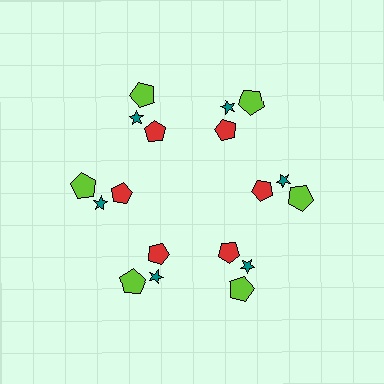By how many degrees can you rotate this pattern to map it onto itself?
The pattern maps onto itself every 60 degrees of rotation.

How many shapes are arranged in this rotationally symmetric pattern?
There are 18 shapes, arranged in 6 groups of 3.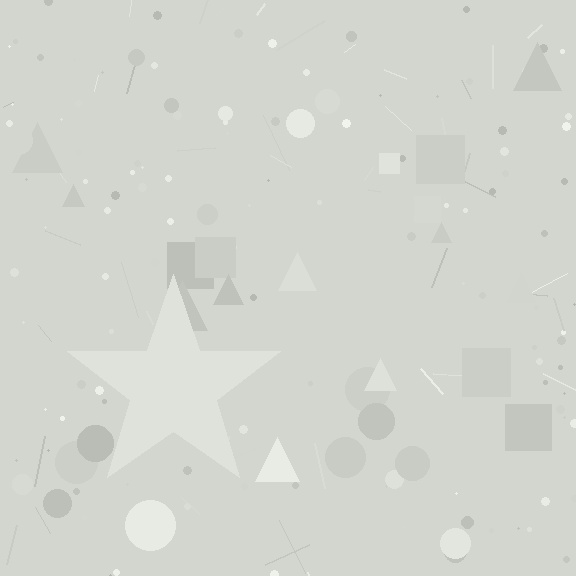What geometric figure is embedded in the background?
A star is embedded in the background.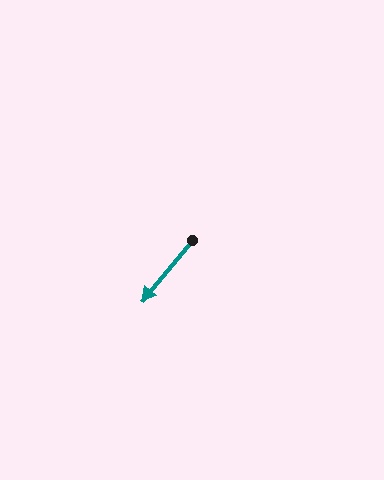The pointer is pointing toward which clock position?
Roughly 7 o'clock.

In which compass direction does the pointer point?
Southwest.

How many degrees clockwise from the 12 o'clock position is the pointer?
Approximately 219 degrees.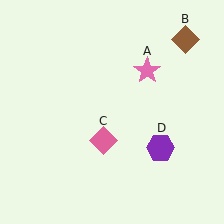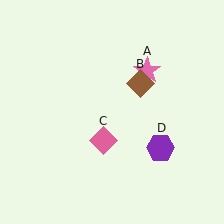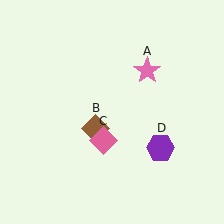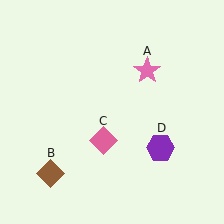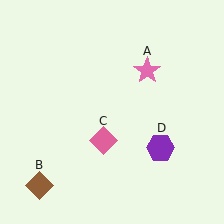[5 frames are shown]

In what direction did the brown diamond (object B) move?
The brown diamond (object B) moved down and to the left.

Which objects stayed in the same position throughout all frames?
Pink star (object A) and pink diamond (object C) and purple hexagon (object D) remained stationary.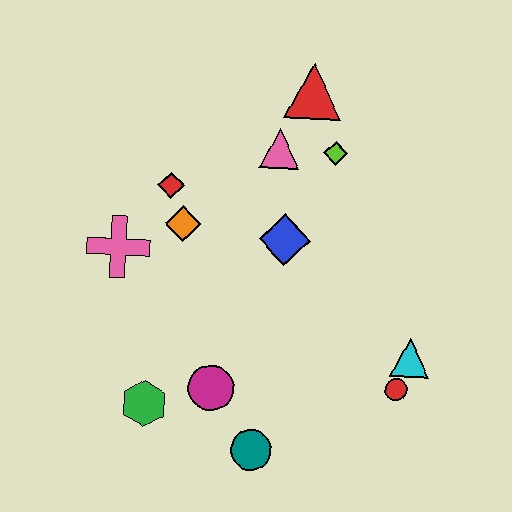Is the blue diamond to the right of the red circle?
No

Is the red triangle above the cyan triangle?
Yes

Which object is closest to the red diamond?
The orange diamond is closest to the red diamond.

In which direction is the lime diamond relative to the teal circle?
The lime diamond is above the teal circle.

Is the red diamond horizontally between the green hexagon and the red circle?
Yes